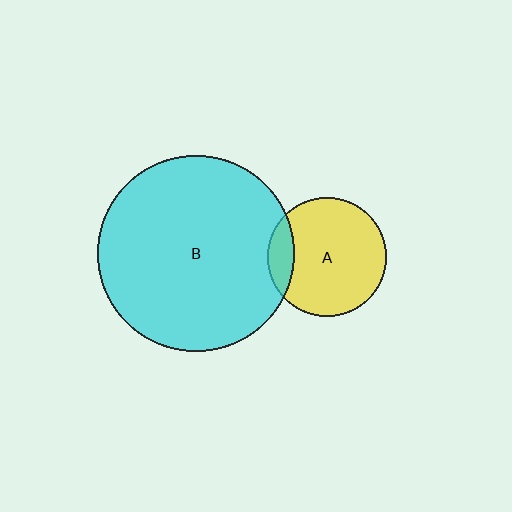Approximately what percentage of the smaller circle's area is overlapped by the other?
Approximately 15%.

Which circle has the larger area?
Circle B (cyan).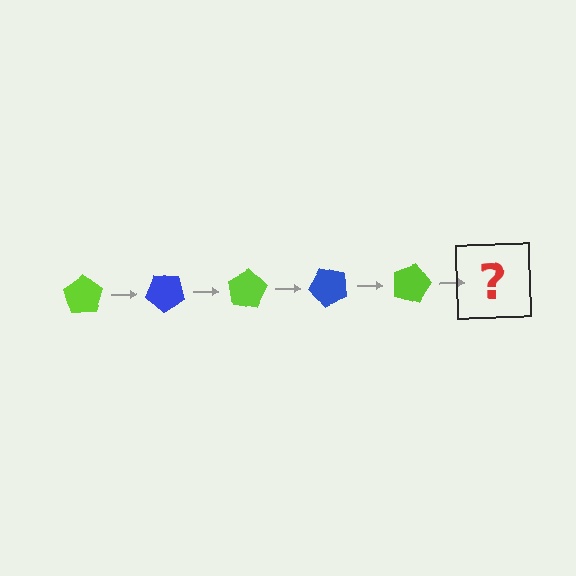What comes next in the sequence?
The next element should be a blue pentagon, rotated 200 degrees from the start.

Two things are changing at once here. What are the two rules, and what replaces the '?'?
The two rules are that it rotates 40 degrees each step and the color cycles through lime and blue. The '?' should be a blue pentagon, rotated 200 degrees from the start.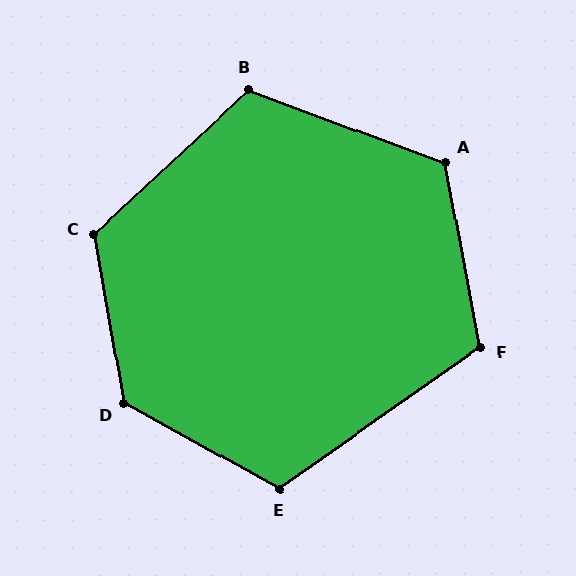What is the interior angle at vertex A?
Approximately 121 degrees (obtuse).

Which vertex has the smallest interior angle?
F, at approximately 114 degrees.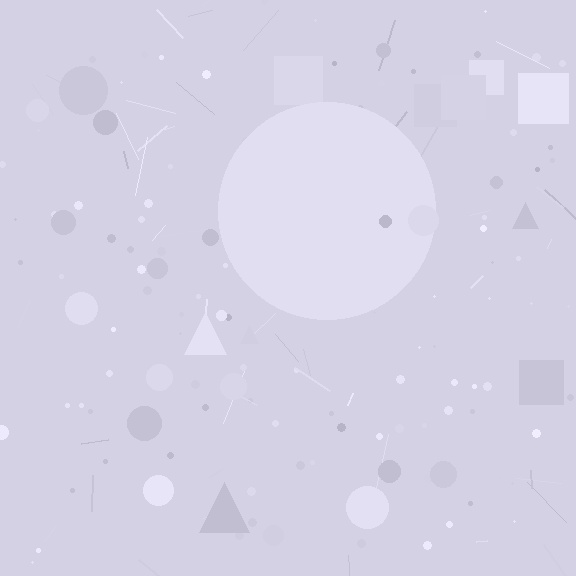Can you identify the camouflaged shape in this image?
The camouflaged shape is a circle.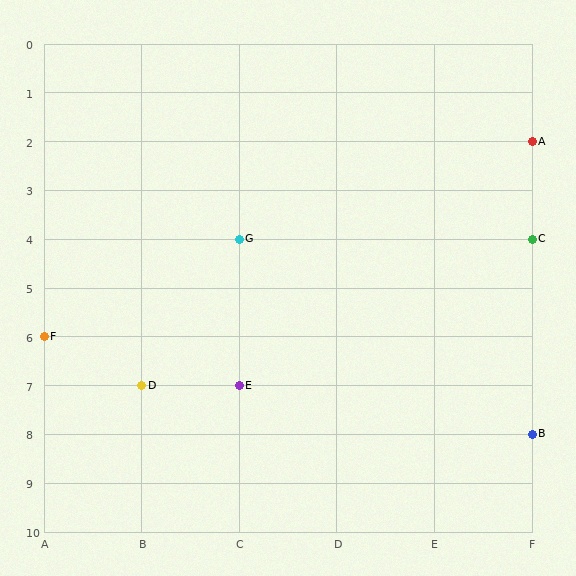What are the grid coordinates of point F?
Point F is at grid coordinates (A, 6).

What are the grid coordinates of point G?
Point G is at grid coordinates (C, 4).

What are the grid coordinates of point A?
Point A is at grid coordinates (F, 2).